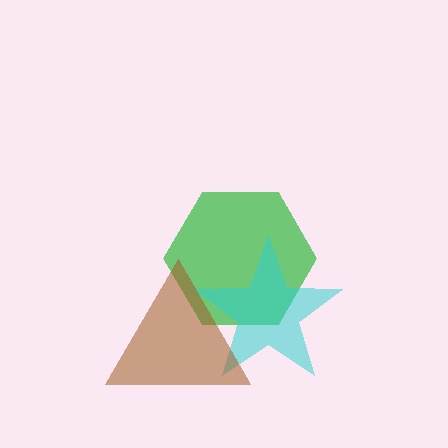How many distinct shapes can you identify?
There are 3 distinct shapes: a green hexagon, a cyan star, a brown triangle.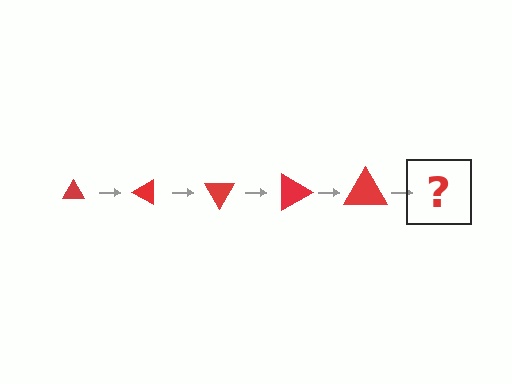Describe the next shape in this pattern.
It should be a triangle, larger than the previous one and rotated 150 degrees from the start.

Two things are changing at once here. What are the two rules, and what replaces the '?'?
The two rules are that the triangle grows larger each step and it rotates 30 degrees each step. The '?' should be a triangle, larger than the previous one and rotated 150 degrees from the start.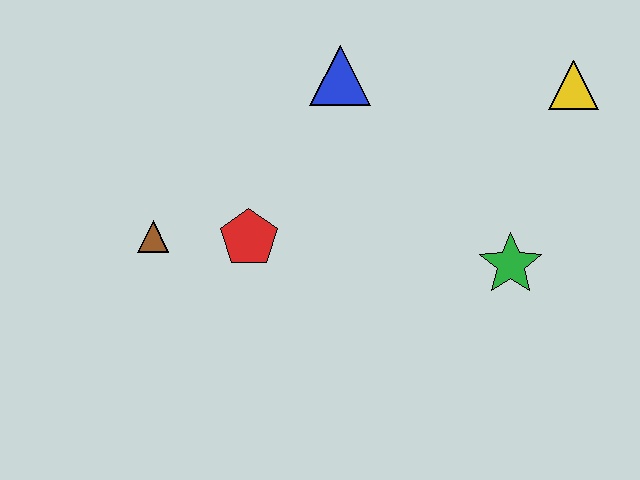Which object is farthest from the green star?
The brown triangle is farthest from the green star.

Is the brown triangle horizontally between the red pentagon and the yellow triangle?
No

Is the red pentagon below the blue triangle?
Yes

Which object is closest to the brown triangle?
The red pentagon is closest to the brown triangle.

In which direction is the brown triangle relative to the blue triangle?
The brown triangle is to the left of the blue triangle.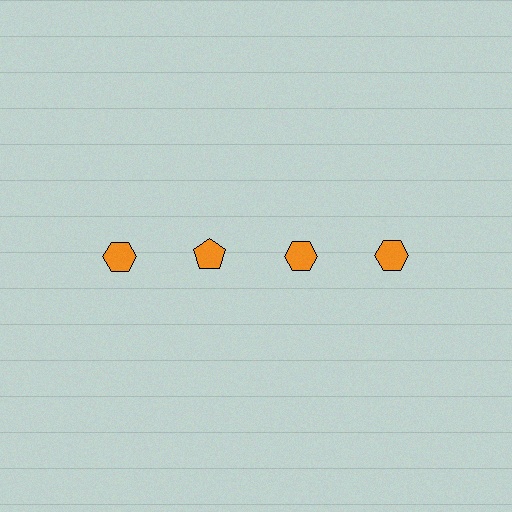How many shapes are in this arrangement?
There are 4 shapes arranged in a grid pattern.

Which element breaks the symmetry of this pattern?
The orange pentagon in the top row, second from left column breaks the symmetry. All other shapes are orange hexagons.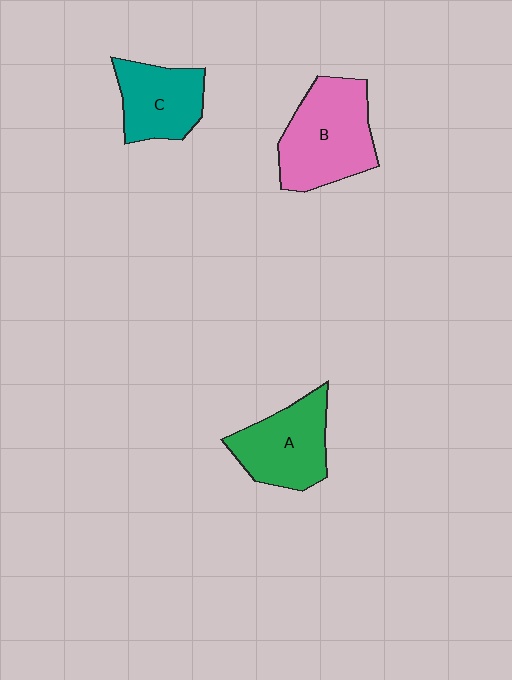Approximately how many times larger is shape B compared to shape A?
Approximately 1.3 times.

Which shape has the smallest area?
Shape C (teal).